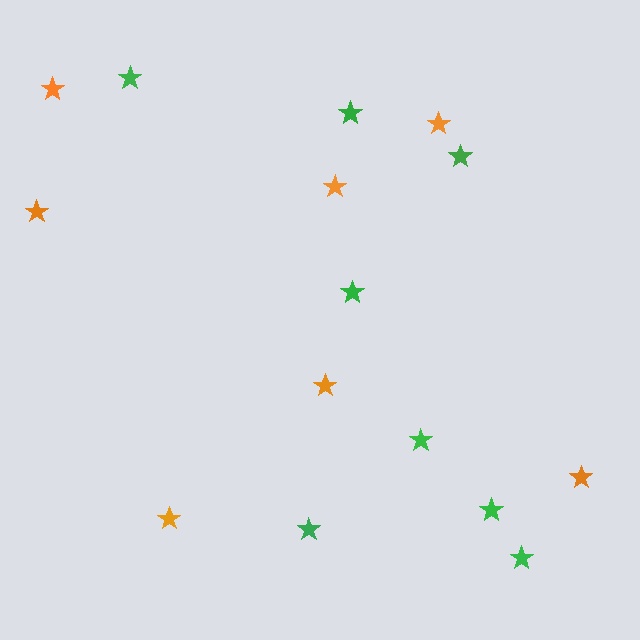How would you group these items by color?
There are 2 groups: one group of green stars (8) and one group of orange stars (7).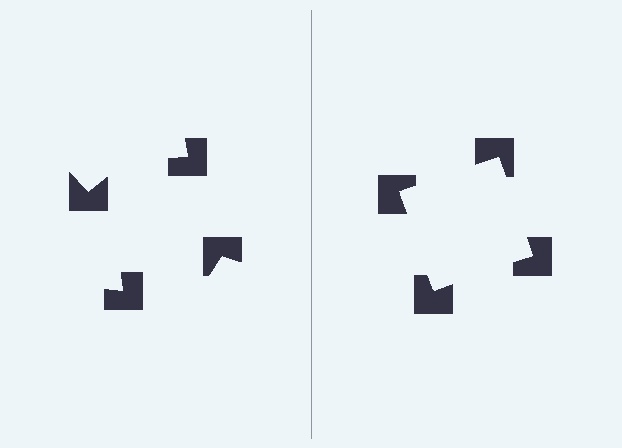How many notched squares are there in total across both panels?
8 — 4 on each side.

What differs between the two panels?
The notched squares are positioned identically on both sides; only the wedge orientations differ. On the right they align to a square; on the left they are misaligned.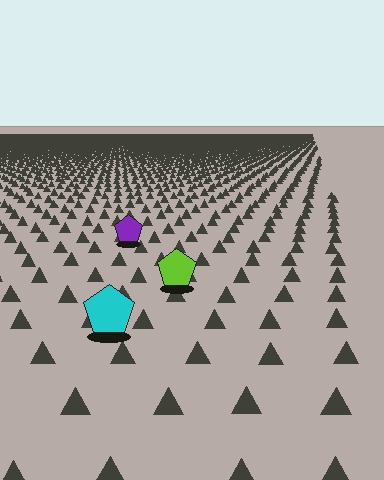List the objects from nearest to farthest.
From nearest to farthest: the cyan pentagon, the lime pentagon, the purple pentagon.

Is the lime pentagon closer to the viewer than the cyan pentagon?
No. The cyan pentagon is closer — you can tell from the texture gradient: the ground texture is coarser near it.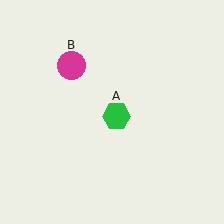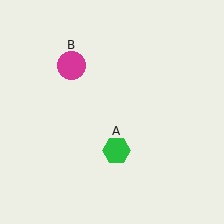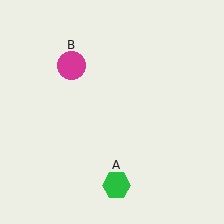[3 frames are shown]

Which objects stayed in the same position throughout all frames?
Magenta circle (object B) remained stationary.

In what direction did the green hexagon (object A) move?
The green hexagon (object A) moved down.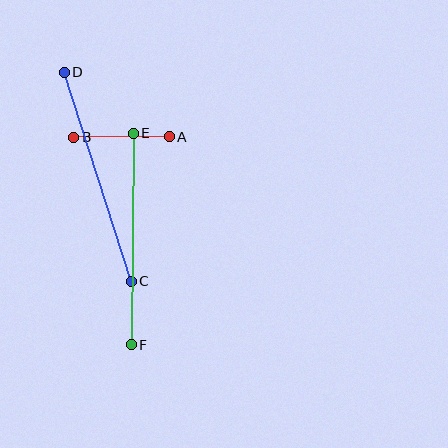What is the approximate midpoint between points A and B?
The midpoint is at approximately (122, 137) pixels.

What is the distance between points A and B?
The distance is approximately 96 pixels.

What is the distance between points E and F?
The distance is approximately 211 pixels.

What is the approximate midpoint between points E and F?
The midpoint is at approximately (132, 239) pixels.